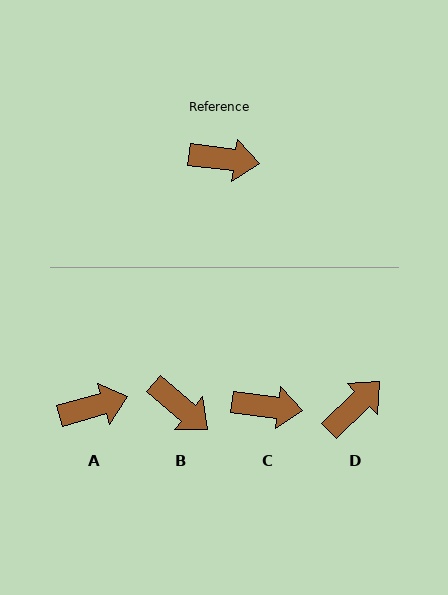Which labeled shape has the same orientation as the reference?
C.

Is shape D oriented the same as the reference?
No, it is off by about 52 degrees.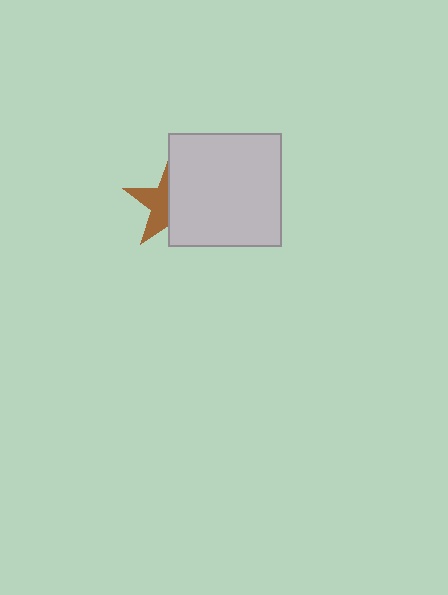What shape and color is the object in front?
The object in front is a light gray square.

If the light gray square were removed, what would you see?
You would see the complete brown star.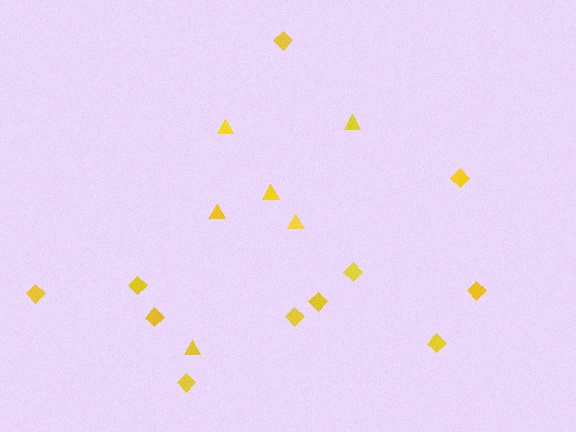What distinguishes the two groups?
There are 2 groups: one group of triangles (6) and one group of diamonds (11).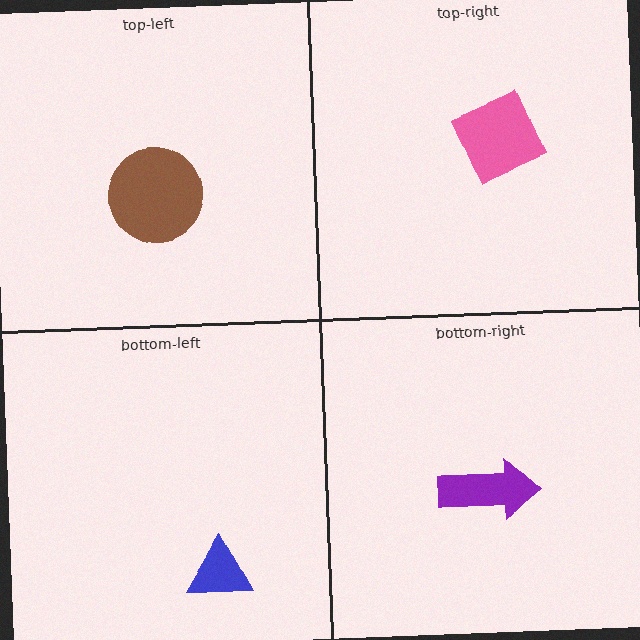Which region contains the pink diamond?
The top-right region.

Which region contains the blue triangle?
The bottom-left region.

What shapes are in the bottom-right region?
The purple arrow.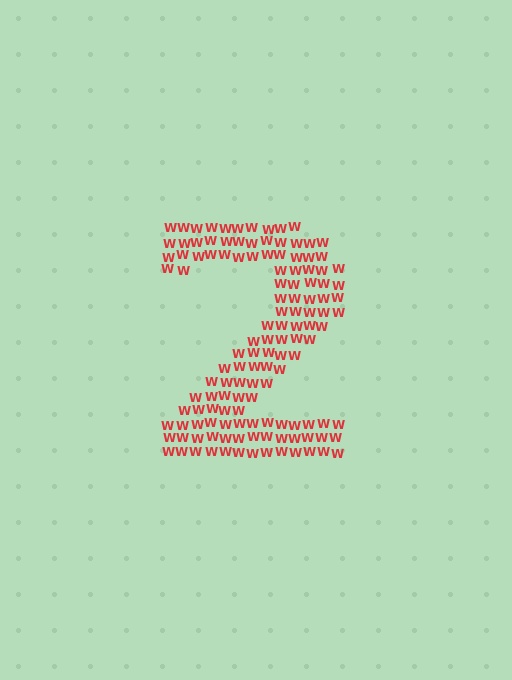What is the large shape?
The large shape is the digit 2.